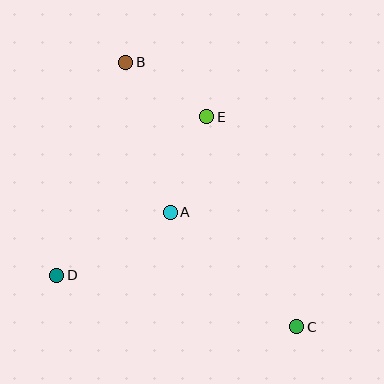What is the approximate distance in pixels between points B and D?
The distance between B and D is approximately 224 pixels.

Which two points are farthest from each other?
Points B and C are farthest from each other.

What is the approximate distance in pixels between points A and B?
The distance between A and B is approximately 156 pixels.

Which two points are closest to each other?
Points B and E are closest to each other.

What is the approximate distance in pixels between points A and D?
The distance between A and D is approximately 130 pixels.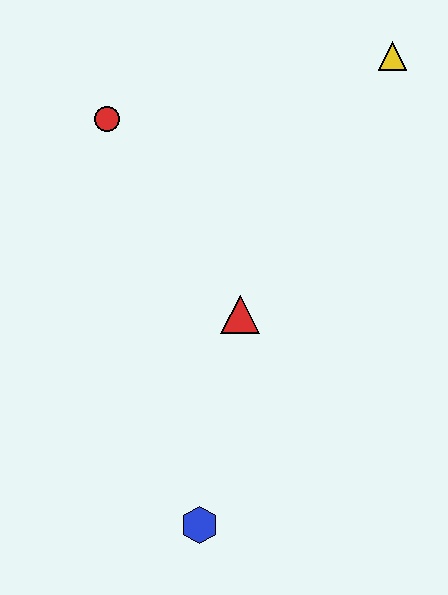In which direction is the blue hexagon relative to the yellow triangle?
The blue hexagon is below the yellow triangle.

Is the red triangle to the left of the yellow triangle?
Yes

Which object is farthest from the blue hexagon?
The yellow triangle is farthest from the blue hexagon.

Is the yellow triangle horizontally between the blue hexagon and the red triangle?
No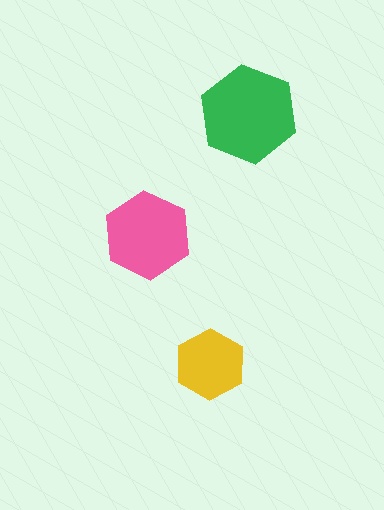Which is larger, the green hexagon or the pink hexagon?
The green one.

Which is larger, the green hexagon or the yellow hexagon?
The green one.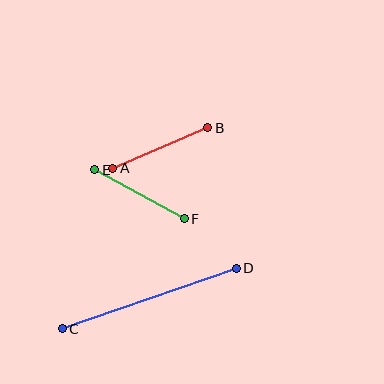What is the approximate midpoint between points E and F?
The midpoint is at approximately (139, 194) pixels.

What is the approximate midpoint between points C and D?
The midpoint is at approximately (149, 298) pixels.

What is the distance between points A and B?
The distance is approximately 103 pixels.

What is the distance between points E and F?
The distance is approximately 102 pixels.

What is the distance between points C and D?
The distance is approximately 184 pixels.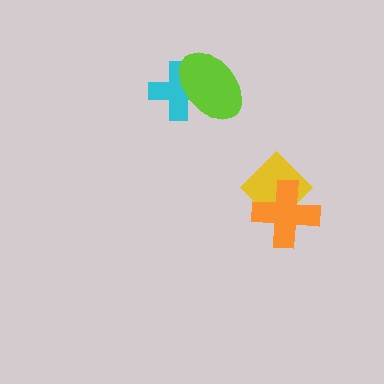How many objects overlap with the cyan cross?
1 object overlaps with the cyan cross.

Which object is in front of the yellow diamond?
The orange cross is in front of the yellow diamond.